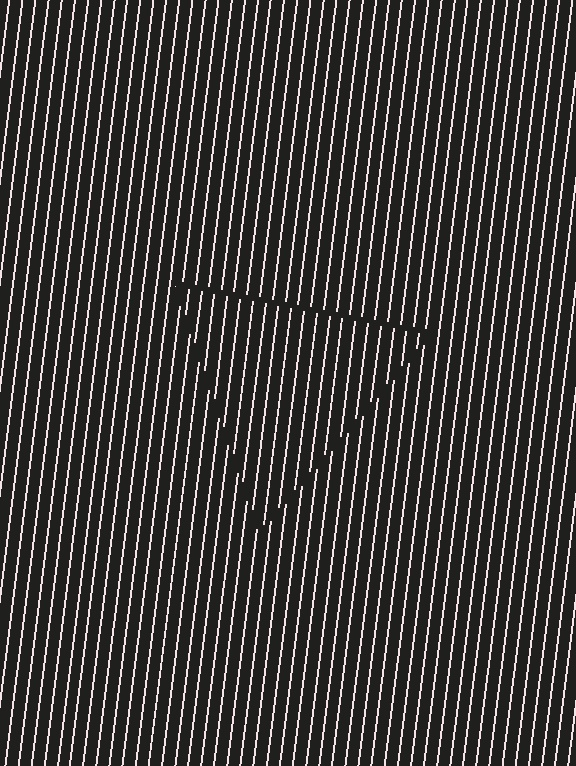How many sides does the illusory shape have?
3 sides — the line-ends trace a triangle.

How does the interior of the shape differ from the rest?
The interior of the shape contains the same grating, shifted by half a period — the contour is defined by the phase discontinuity where line-ends from the inner and outer gratings abut.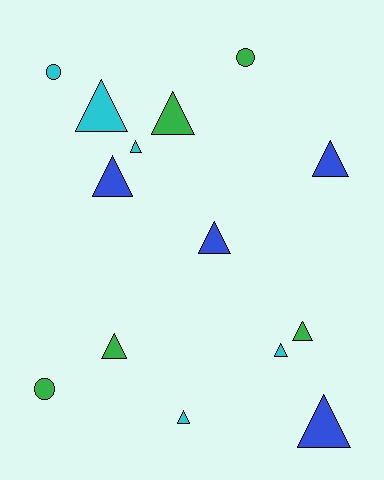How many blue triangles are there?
There are 4 blue triangles.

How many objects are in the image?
There are 14 objects.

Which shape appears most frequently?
Triangle, with 11 objects.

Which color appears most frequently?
Cyan, with 5 objects.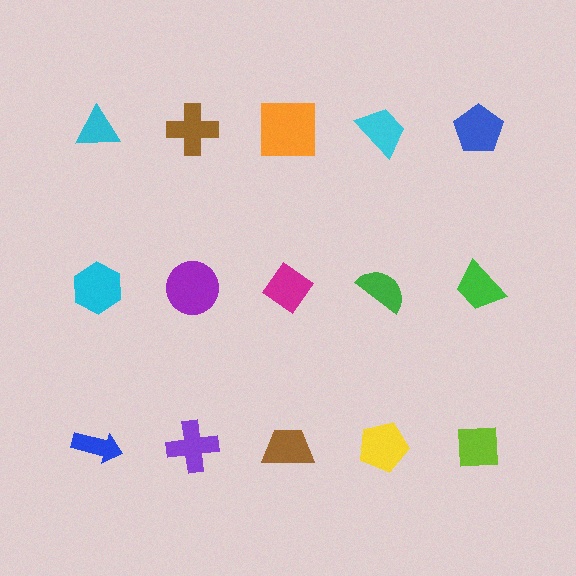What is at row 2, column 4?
A green semicircle.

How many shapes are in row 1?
5 shapes.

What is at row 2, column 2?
A purple circle.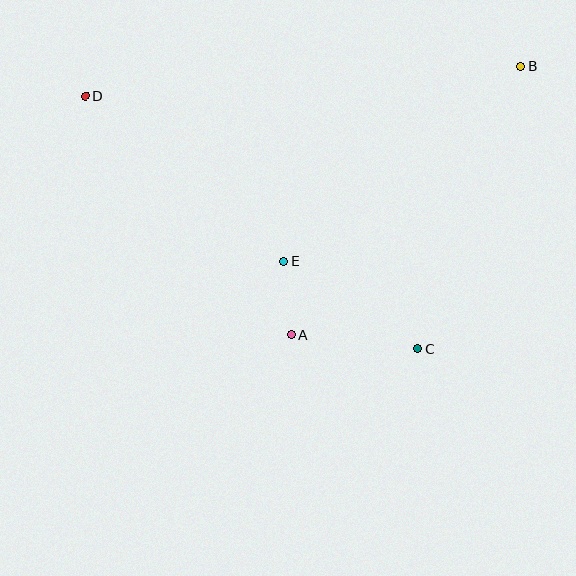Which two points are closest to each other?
Points A and E are closest to each other.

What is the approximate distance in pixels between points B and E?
The distance between B and E is approximately 307 pixels.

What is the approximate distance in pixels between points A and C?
The distance between A and C is approximately 127 pixels.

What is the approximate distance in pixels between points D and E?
The distance between D and E is approximately 258 pixels.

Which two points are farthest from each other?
Points B and D are farthest from each other.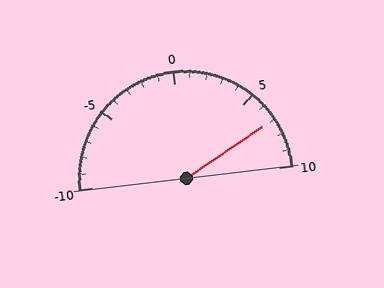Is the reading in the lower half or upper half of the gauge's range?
The reading is in the upper half of the range (-10 to 10).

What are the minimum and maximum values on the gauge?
The gauge ranges from -10 to 10.